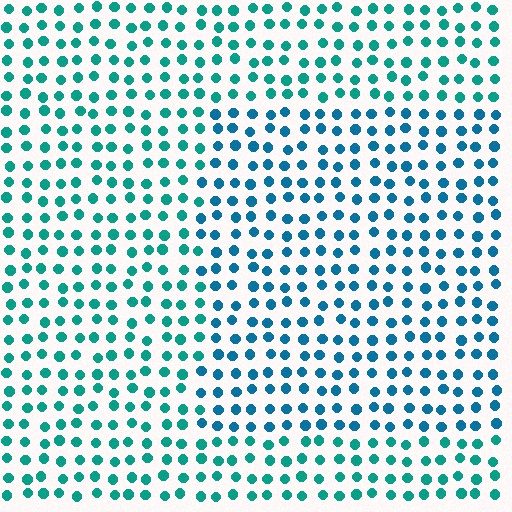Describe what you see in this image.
The image is filled with small teal elements in a uniform arrangement. A rectangle-shaped region is visible where the elements are tinted to a slightly different hue, forming a subtle color boundary.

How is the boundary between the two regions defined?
The boundary is defined purely by a slight shift in hue (about 27 degrees). Spacing, size, and orientation are identical on both sides.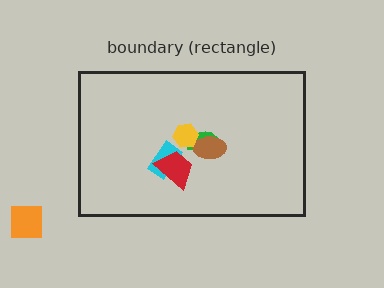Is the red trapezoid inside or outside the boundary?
Inside.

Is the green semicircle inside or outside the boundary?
Inside.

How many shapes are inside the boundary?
5 inside, 1 outside.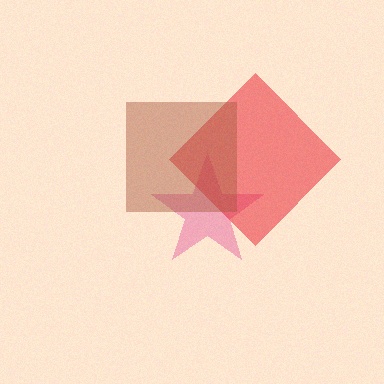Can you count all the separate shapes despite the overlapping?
Yes, there are 3 separate shapes.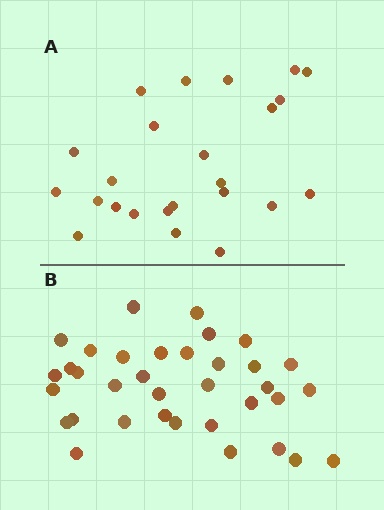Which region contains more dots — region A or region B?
Region B (the bottom region) has more dots.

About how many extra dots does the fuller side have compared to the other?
Region B has roughly 12 or so more dots than region A.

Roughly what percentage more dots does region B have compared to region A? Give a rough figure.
About 45% more.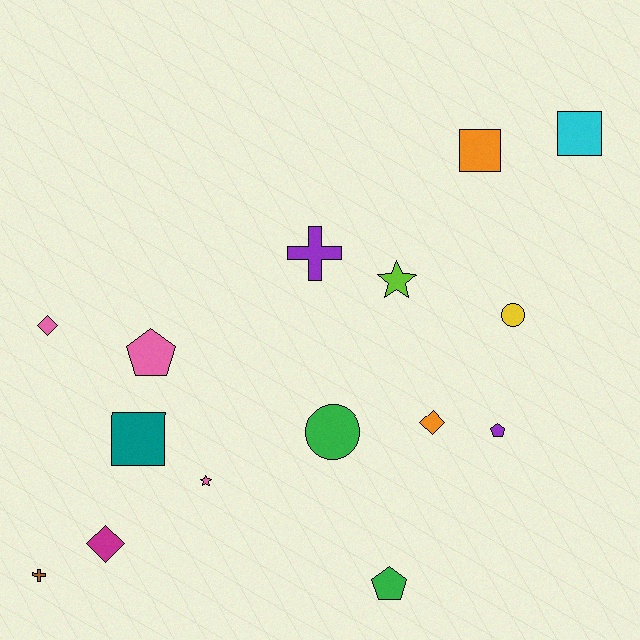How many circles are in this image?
There are 2 circles.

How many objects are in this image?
There are 15 objects.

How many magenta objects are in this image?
There is 1 magenta object.